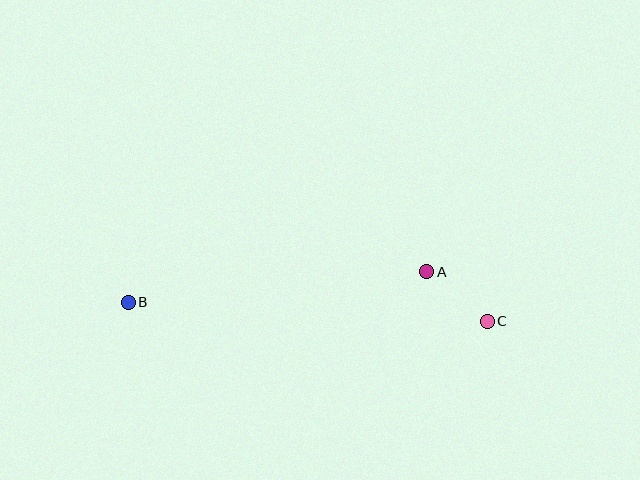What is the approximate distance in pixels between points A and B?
The distance between A and B is approximately 300 pixels.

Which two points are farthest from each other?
Points B and C are farthest from each other.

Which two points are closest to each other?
Points A and C are closest to each other.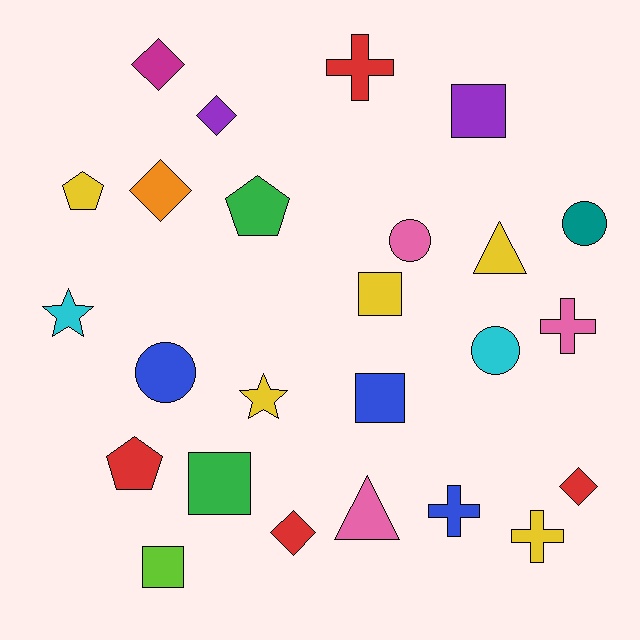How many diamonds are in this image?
There are 5 diamonds.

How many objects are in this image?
There are 25 objects.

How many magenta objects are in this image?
There is 1 magenta object.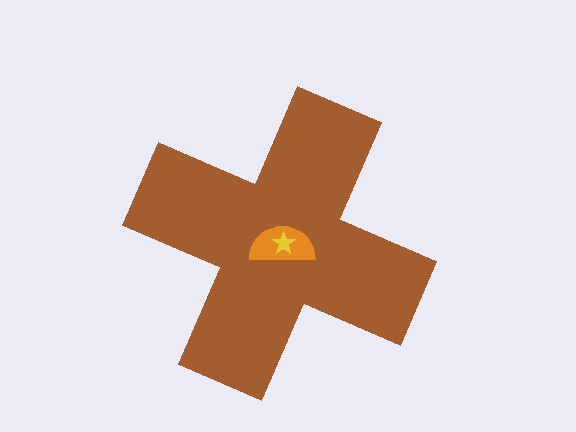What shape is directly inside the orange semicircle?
The yellow star.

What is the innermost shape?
The yellow star.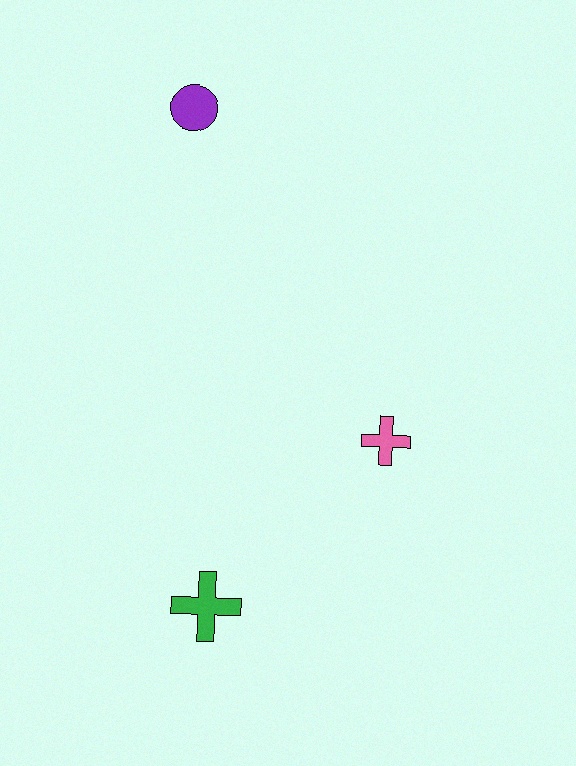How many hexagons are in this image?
There are no hexagons.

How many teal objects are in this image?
There are no teal objects.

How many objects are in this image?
There are 3 objects.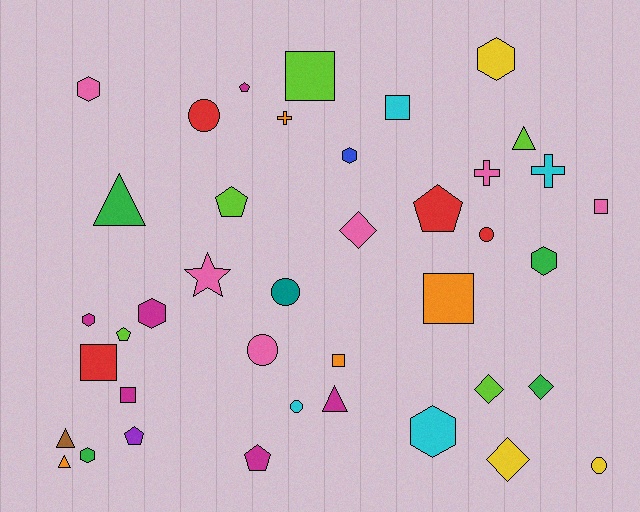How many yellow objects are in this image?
There are 3 yellow objects.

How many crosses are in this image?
There are 3 crosses.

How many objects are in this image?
There are 40 objects.